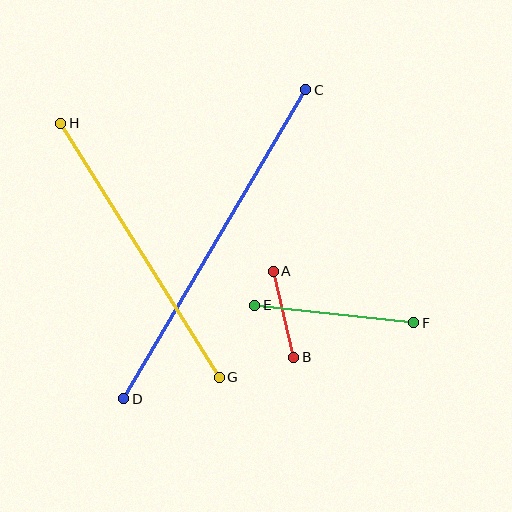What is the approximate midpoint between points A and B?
The midpoint is at approximately (284, 314) pixels.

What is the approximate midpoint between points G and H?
The midpoint is at approximately (140, 250) pixels.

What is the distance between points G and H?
The distance is approximately 299 pixels.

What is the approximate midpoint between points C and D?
The midpoint is at approximately (215, 244) pixels.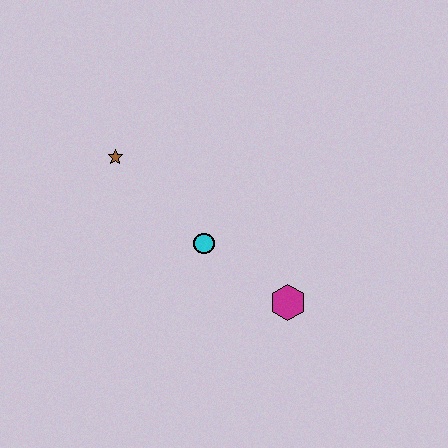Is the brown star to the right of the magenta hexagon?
No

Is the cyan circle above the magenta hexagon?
Yes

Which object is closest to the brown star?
The cyan circle is closest to the brown star.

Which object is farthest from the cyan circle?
The brown star is farthest from the cyan circle.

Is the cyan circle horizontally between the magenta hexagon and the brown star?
Yes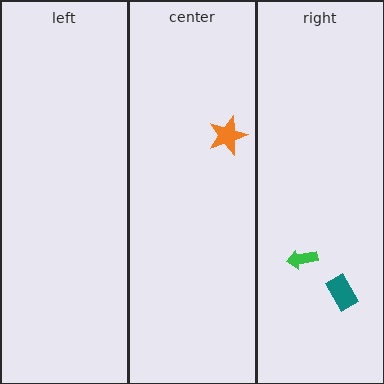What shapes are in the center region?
The orange star.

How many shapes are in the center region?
1.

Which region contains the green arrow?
The right region.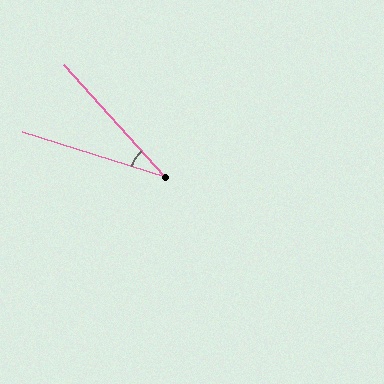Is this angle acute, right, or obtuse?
It is acute.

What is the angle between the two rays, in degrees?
Approximately 30 degrees.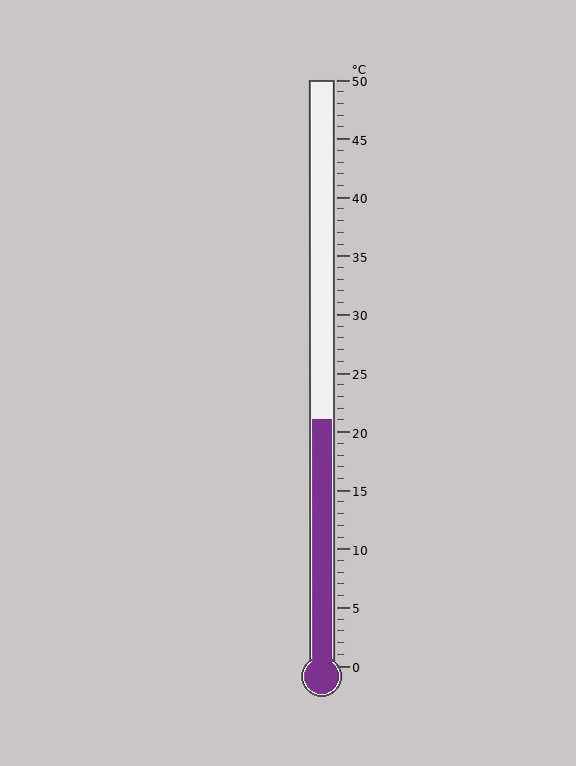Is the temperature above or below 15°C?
The temperature is above 15°C.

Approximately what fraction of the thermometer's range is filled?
The thermometer is filled to approximately 40% of its range.